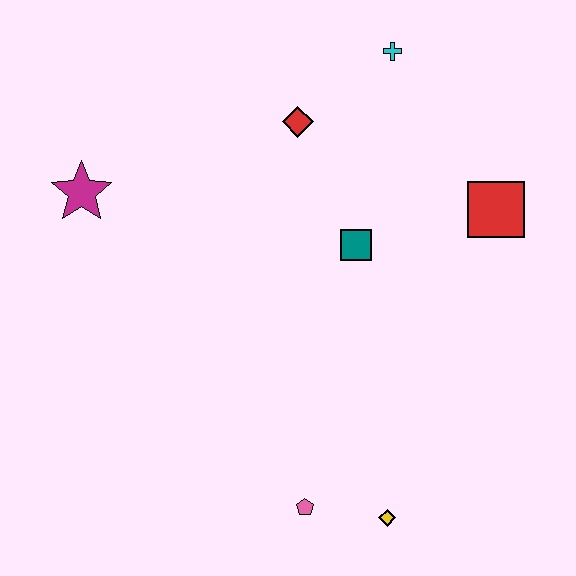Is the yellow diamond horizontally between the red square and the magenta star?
Yes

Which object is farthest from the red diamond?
The yellow diamond is farthest from the red diamond.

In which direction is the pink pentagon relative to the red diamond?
The pink pentagon is below the red diamond.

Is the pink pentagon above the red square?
No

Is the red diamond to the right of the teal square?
No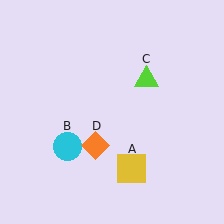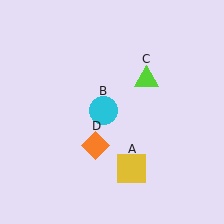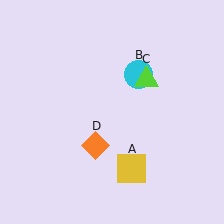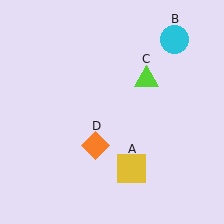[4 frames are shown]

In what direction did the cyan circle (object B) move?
The cyan circle (object B) moved up and to the right.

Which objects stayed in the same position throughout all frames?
Yellow square (object A) and lime triangle (object C) and orange diamond (object D) remained stationary.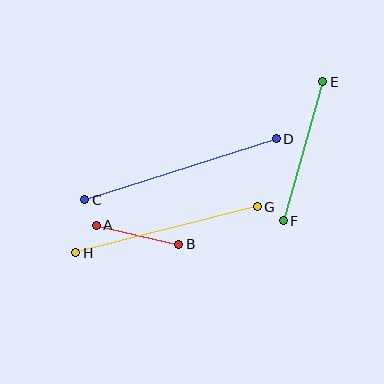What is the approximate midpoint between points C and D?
The midpoint is at approximately (181, 169) pixels.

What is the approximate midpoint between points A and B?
The midpoint is at approximately (137, 235) pixels.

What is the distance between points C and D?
The distance is approximately 201 pixels.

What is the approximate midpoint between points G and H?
The midpoint is at approximately (166, 230) pixels.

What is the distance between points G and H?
The distance is approximately 187 pixels.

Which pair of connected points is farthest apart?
Points C and D are farthest apart.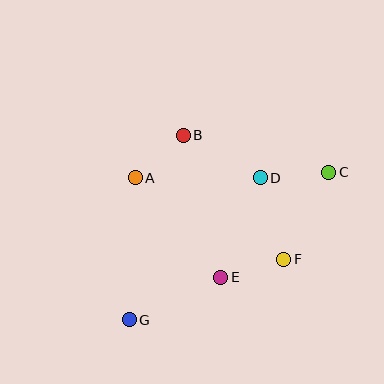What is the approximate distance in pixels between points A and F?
The distance between A and F is approximately 169 pixels.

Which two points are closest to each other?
Points A and B are closest to each other.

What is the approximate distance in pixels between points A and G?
The distance between A and G is approximately 142 pixels.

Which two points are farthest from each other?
Points C and G are farthest from each other.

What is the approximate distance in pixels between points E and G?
The distance between E and G is approximately 101 pixels.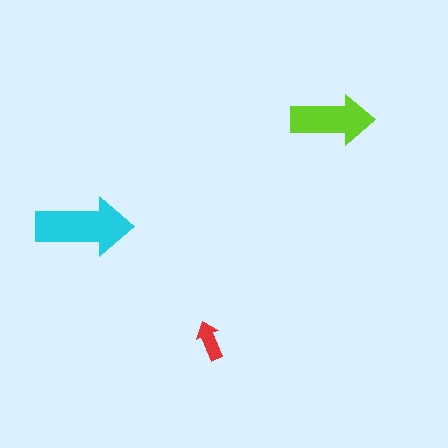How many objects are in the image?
There are 3 objects in the image.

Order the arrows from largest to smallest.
the cyan one, the lime one, the red one.